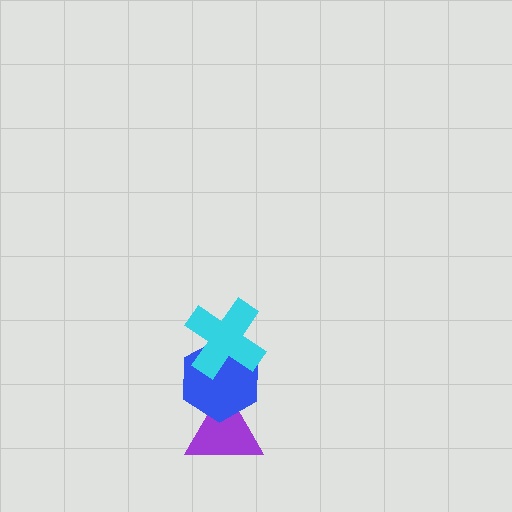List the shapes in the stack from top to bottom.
From top to bottom: the cyan cross, the blue hexagon, the purple triangle.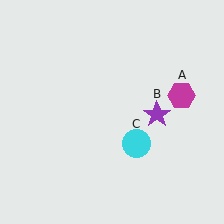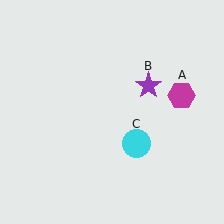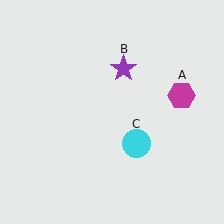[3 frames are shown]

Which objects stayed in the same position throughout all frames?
Magenta hexagon (object A) and cyan circle (object C) remained stationary.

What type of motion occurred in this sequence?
The purple star (object B) rotated counterclockwise around the center of the scene.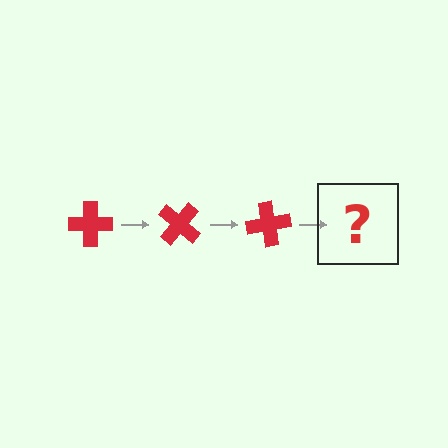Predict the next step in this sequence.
The next step is a red cross rotated 120 degrees.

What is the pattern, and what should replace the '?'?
The pattern is that the cross rotates 40 degrees each step. The '?' should be a red cross rotated 120 degrees.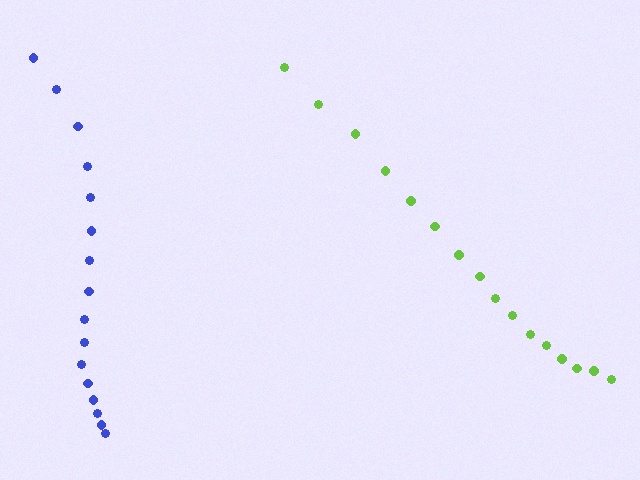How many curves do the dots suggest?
There are 2 distinct paths.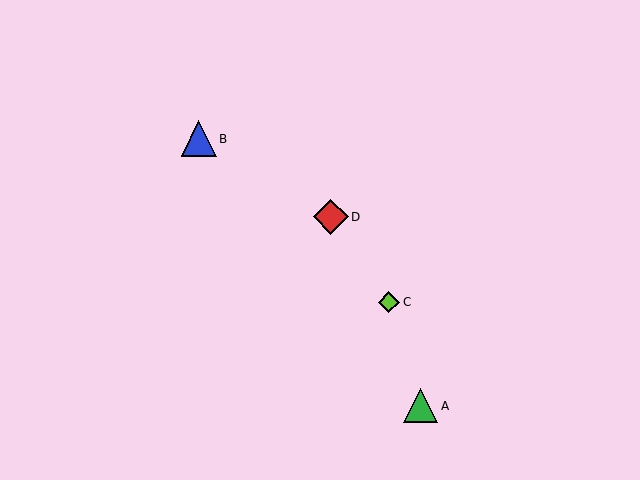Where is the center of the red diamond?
The center of the red diamond is at (331, 217).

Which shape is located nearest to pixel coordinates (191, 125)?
The blue triangle (labeled B) at (199, 139) is nearest to that location.